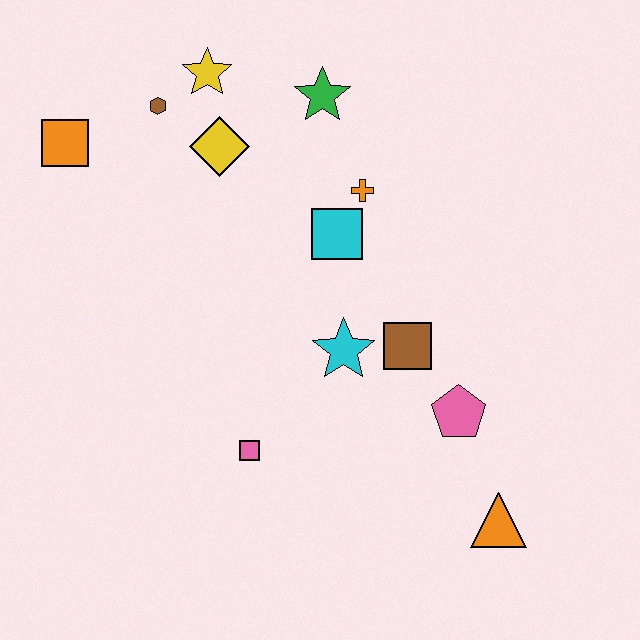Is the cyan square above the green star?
No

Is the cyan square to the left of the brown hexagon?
No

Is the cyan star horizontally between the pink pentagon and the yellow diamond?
Yes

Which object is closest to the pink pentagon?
The brown square is closest to the pink pentagon.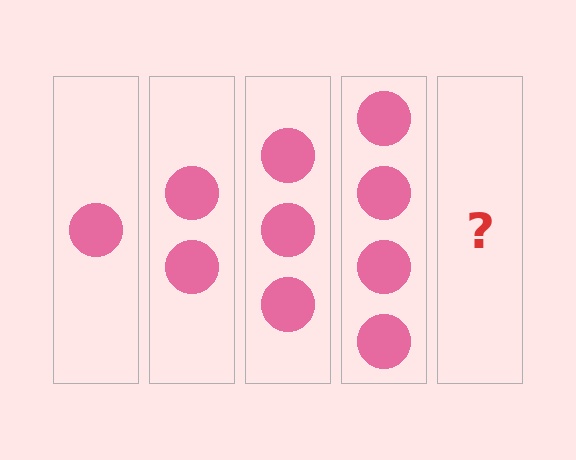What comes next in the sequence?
The next element should be 5 circles.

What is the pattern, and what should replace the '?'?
The pattern is that each step adds one more circle. The '?' should be 5 circles.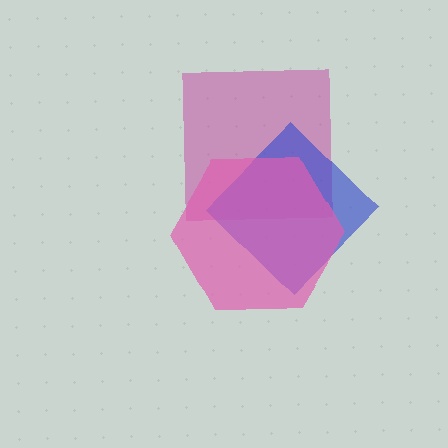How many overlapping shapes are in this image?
There are 3 overlapping shapes in the image.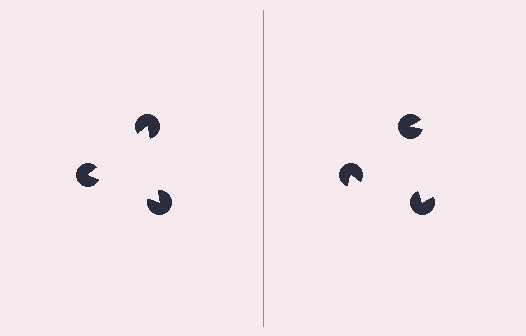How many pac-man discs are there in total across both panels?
6 — 3 on each side.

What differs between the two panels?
The pac-man discs are positioned identically on both sides; only the wedge orientations differ. On the left they align to a triangle; on the right they are misaligned.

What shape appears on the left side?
An illusory triangle.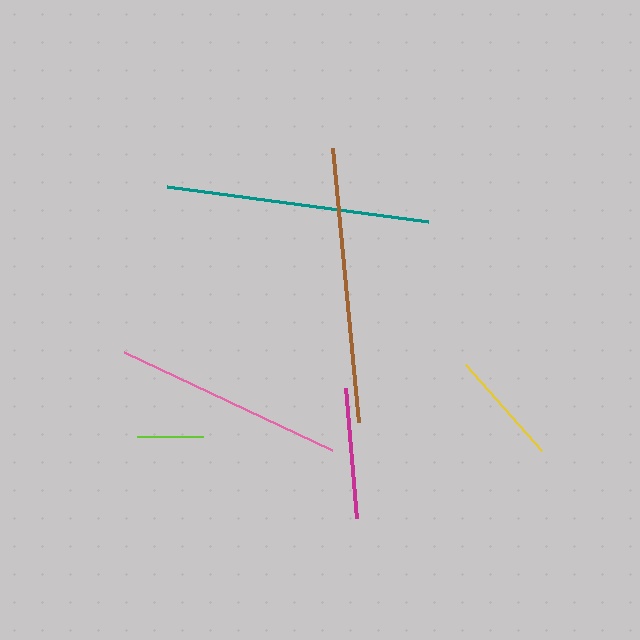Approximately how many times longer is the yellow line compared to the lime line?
The yellow line is approximately 1.8 times the length of the lime line.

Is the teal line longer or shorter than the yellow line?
The teal line is longer than the yellow line.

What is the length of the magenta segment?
The magenta segment is approximately 130 pixels long.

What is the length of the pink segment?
The pink segment is approximately 229 pixels long.